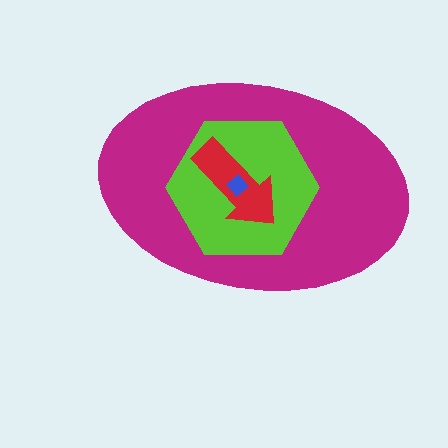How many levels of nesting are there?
4.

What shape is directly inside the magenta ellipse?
The lime hexagon.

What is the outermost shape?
The magenta ellipse.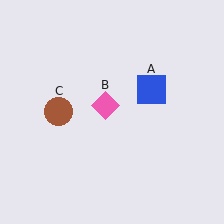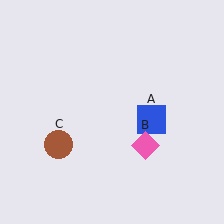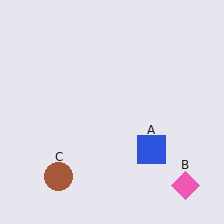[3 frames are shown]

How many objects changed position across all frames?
3 objects changed position: blue square (object A), pink diamond (object B), brown circle (object C).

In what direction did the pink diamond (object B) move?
The pink diamond (object B) moved down and to the right.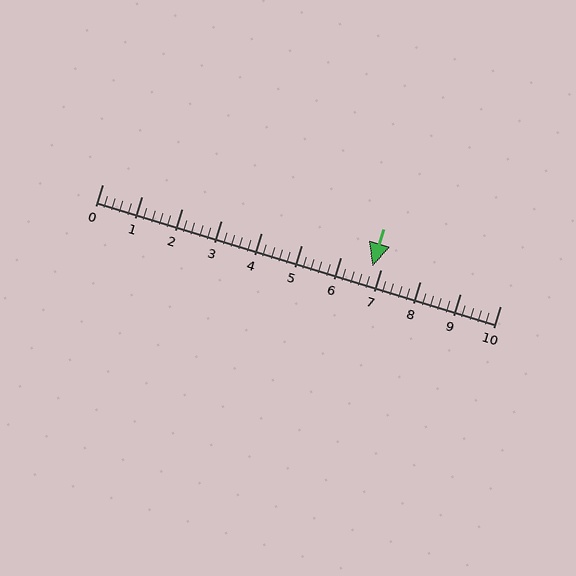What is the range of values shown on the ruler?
The ruler shows values from 0 to 10.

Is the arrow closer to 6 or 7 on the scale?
The arrow is closer to 7.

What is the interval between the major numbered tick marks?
The major tick marks are spaced 1 units apart.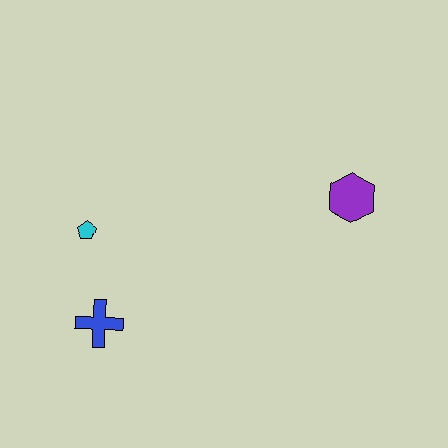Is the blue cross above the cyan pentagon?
No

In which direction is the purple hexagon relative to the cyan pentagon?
The purple hexagon is to the right of the cyan pentagon.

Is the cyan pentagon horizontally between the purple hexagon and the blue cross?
No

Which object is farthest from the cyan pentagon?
The purple hexagon is farthest from the cyan pentagon.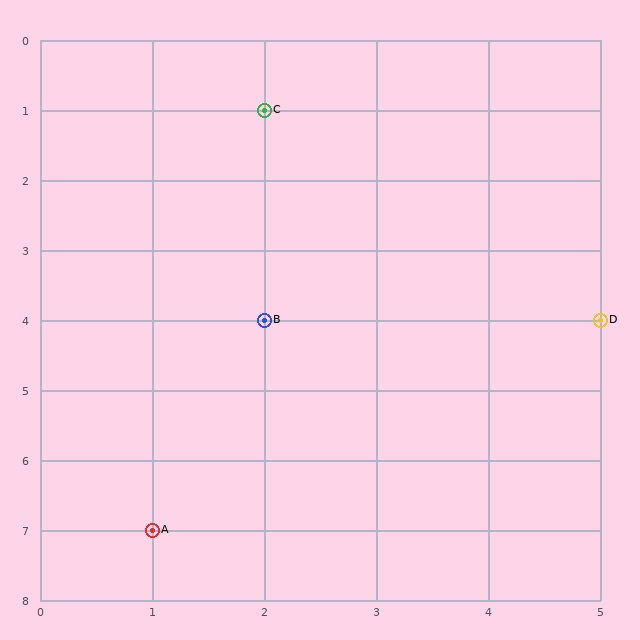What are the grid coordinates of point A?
Point A is at grid coordinates (1, 7).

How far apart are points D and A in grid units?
Points D and A are 4 columns and 3 rows apart (about 5.0 grid units diagonally).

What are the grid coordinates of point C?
Point C is at grid coordinates (2, 1).